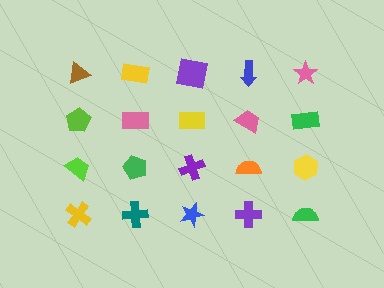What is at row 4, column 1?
A yellow cross.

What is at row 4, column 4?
A purple cross.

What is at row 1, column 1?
A brown triangle.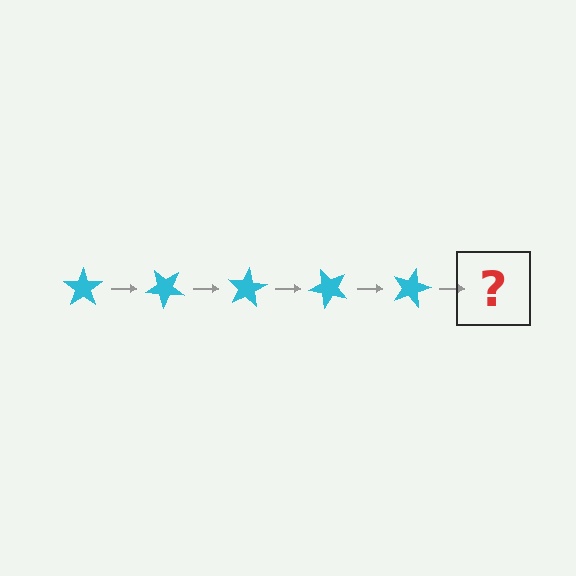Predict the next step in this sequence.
The next step is a cyan star rotated 200 degrees.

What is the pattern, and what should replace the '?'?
The pattern is that the star rotates 40 degrees each step. The '?' should be a cyan star rotated 200 degrees.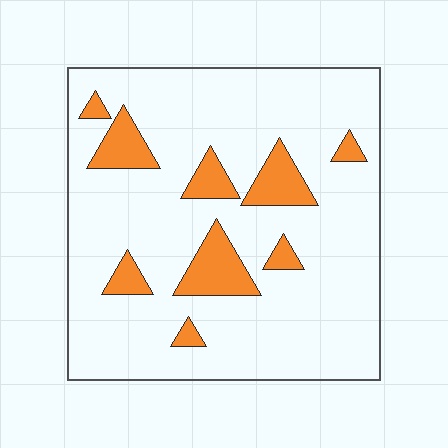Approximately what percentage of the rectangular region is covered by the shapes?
Approximately 15%.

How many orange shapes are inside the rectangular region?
9.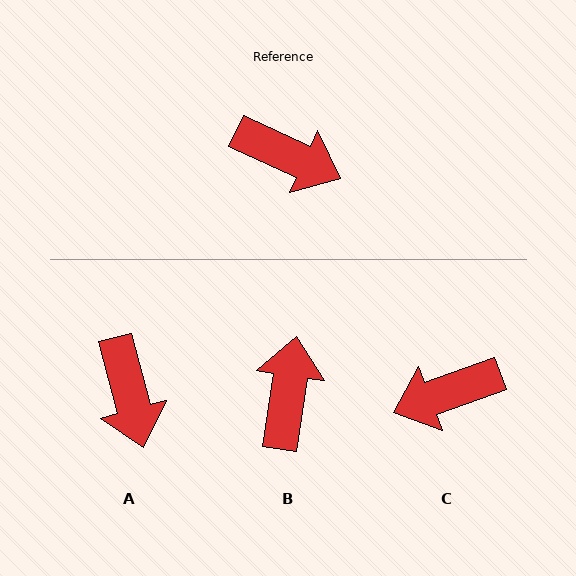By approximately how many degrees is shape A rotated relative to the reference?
Approximately 51 degrees clockwise.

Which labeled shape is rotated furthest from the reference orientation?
C, about 135 degrees away.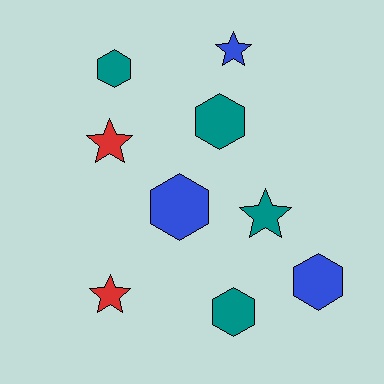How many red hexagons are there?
There are no red hexagons.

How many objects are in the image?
There are 9 objects.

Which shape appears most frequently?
Hexagon, with 5 objects.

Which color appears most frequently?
Teal, with 4 objects.